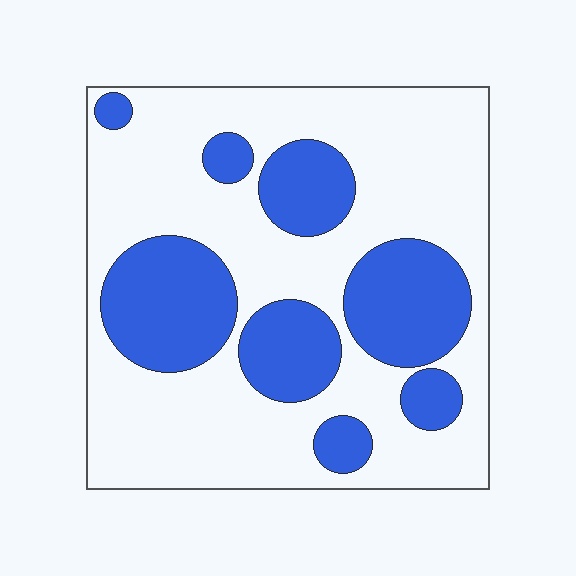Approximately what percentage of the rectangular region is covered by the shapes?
Approximately 35%.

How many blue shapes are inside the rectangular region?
8.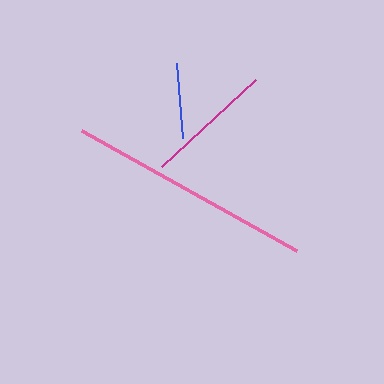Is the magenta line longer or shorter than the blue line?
The magenta line is longer than the blue line.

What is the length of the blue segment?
The blue segment is approximately 75 pixels long.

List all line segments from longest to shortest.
From longest to shortest: pink, magenta, blue.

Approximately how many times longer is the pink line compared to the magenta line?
The pink line is approximately 1.9 times the length of the magenta line.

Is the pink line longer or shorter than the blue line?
The pink line is longer than the blue line.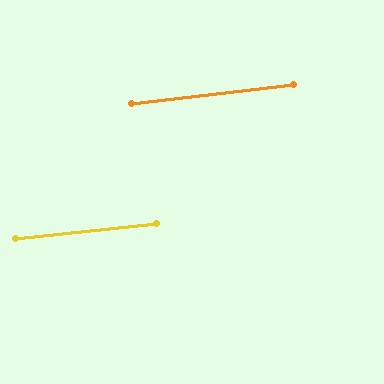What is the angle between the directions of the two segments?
Approximately 0 degrees.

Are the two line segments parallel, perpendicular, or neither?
Parallel — their directions differ by only 0.5°.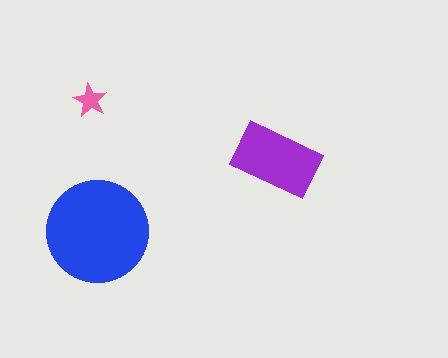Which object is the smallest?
The pink star.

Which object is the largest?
The blue circle.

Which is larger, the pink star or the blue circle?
The blue circle.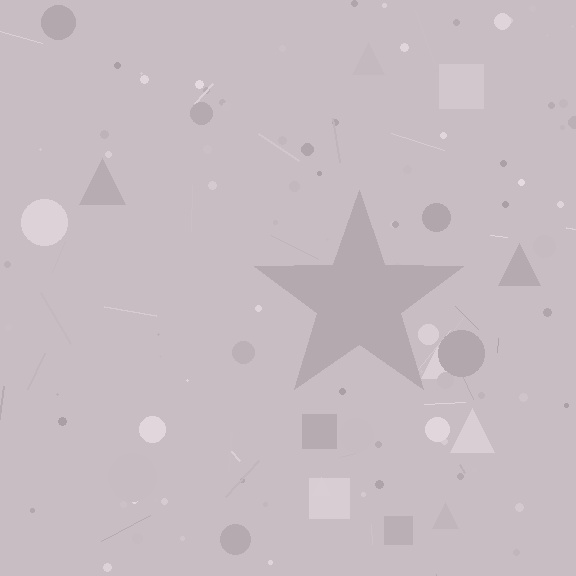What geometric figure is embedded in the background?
A star is embedded in the background.